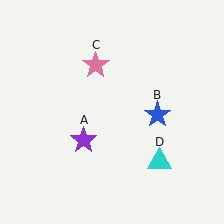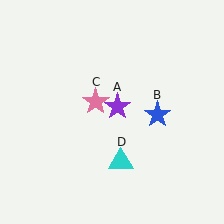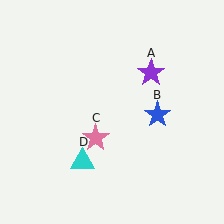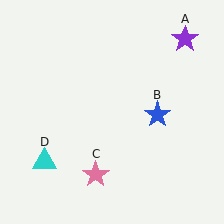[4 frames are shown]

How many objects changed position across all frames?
3 objects changed position: purple star (object A), pink star (object C), cyan triangle (object D).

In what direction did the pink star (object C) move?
The pink star (object C) moved down.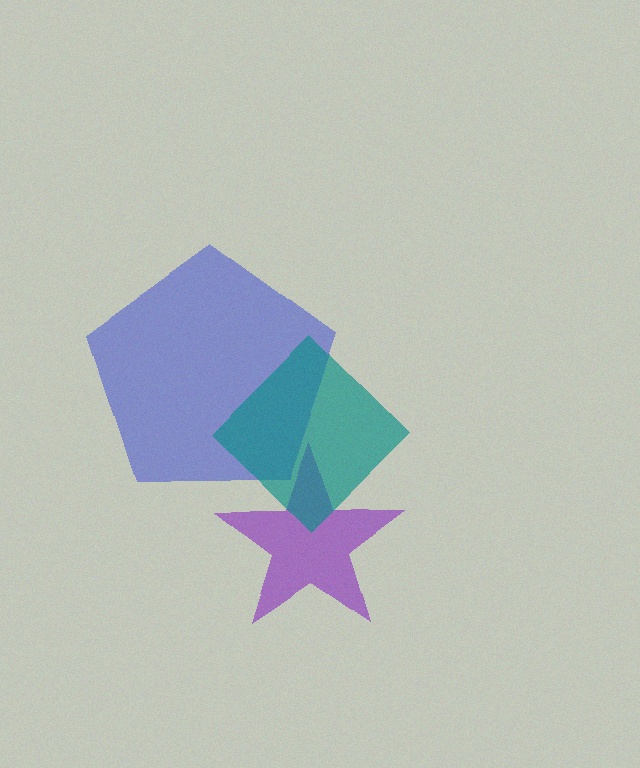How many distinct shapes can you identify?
There are 3 distinct shapes: a blue pentagon, a purple star, a teal diamond.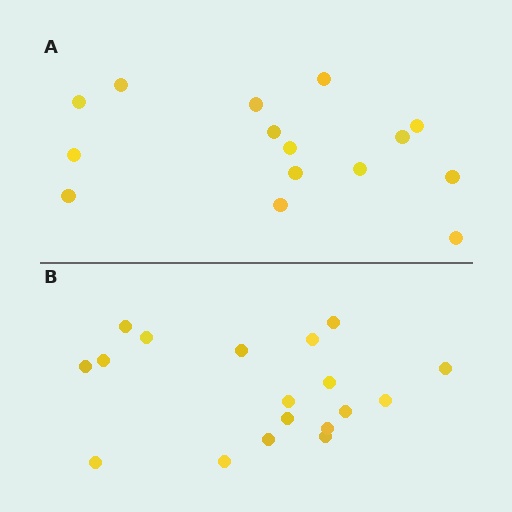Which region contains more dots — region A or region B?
Region B (the bottom region) has more dots.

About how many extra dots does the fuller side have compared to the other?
Region B has just a few more — roughly 2 or 3 more dots than region A.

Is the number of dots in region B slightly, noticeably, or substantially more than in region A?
Region B has only slightly more — the two regions are fairly close. The ratio is roughly 1.2 to 1.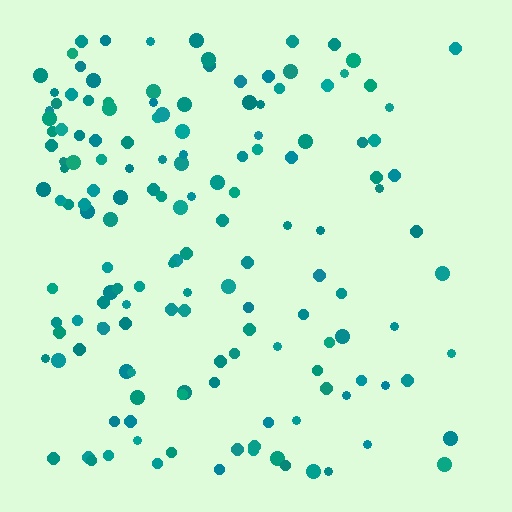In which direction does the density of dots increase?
From right to left, with the left side densest.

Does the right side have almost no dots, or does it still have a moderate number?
Still a moderate number, just noticeably fewer than the left.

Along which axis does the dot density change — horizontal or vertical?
Horizontal.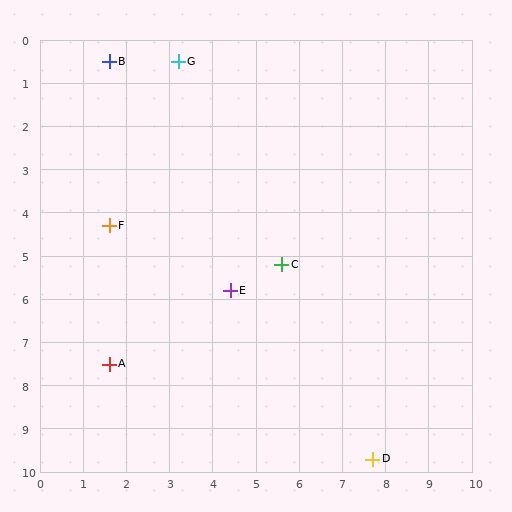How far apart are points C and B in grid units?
Points C and B are about 6.2 grid units apart.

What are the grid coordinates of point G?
Point G is at approximately (3.2, 0.5).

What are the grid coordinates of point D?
Point D is at approximately (7.7, 9.7).